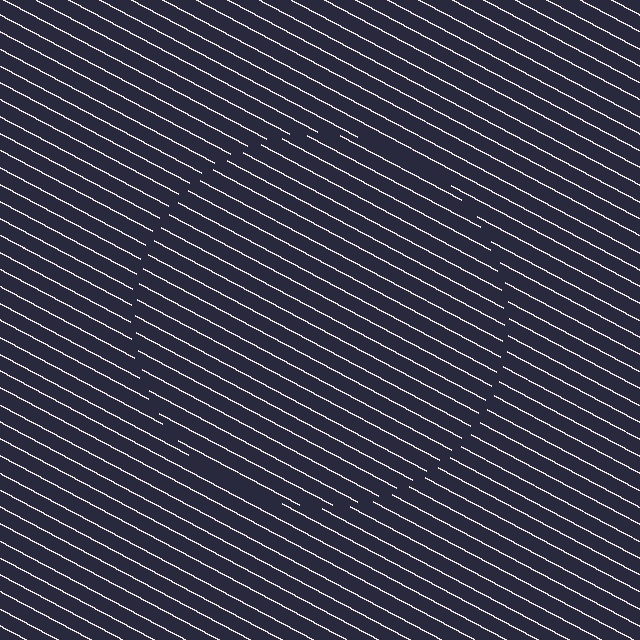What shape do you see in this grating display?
An illusory circle. The interior of the shape contains the same grating, shifted by half a period — the contour is defined by the phase discontinuity where line-ends from the inner and outer gratings abut.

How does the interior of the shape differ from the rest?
The interior of the shape contains the same grating, shifted by half a period — the contour is defined by the phase discontinuity where line-ends from the inner and outer gratings abut.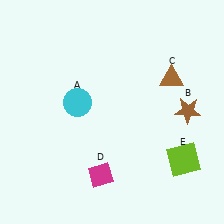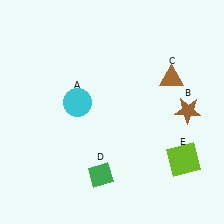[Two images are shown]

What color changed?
The diamond (D) changed from magenta in Image 1 to green in Image 2.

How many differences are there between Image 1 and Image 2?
There is 1 difference between the two images.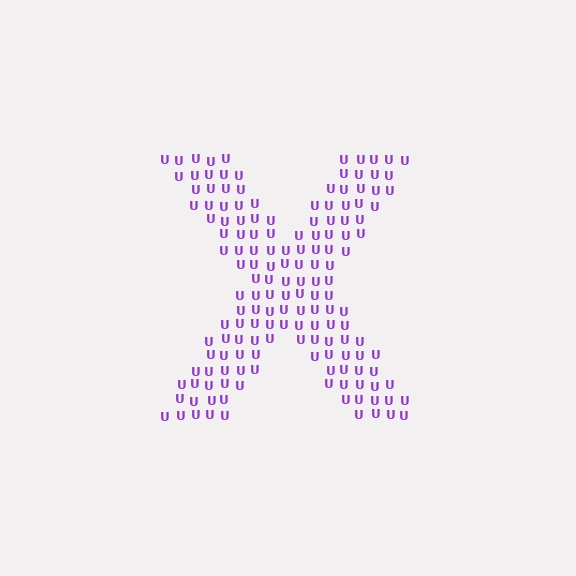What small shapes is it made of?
It is made of small letter U's.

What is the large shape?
The large shape is the letter X.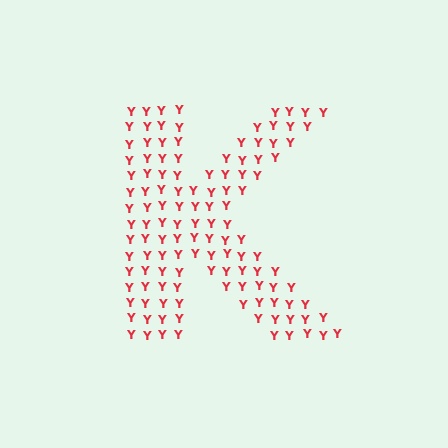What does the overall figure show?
The overall figure shows the letter K.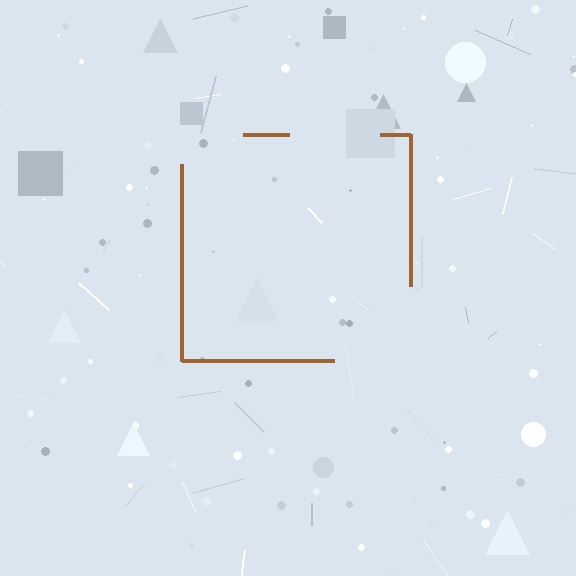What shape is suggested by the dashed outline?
The dashed outline suggests a square.